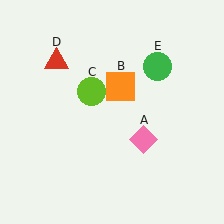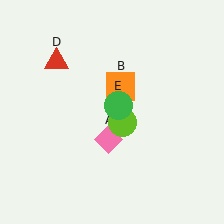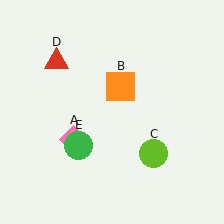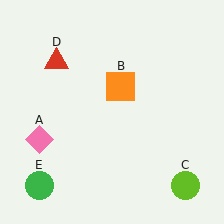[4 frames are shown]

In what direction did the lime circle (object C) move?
The lime circle (object C) moved down and to the right.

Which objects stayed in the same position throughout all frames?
Orange square (object B) and red triangle (object D) remained stationary.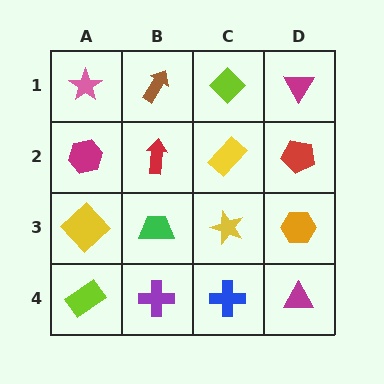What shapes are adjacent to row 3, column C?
A yellow rectangle (row 2, column C), a blue cross (row 4, column C), a green trapezoid (row 3, column B), an orange hexagon (row 3, column D).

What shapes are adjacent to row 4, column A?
A yellow diamond (row 3, column A), a purple cross (row 4, column B).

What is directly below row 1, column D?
A red pentagon.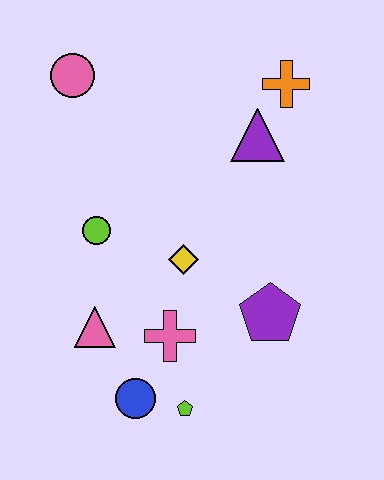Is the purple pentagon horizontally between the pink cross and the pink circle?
No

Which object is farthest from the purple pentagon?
The pink circle is farthest from the purple pentagon.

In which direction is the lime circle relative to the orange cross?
The lime circle is to the left of the orange cross.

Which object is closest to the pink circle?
The lime circle is closest to the pink circle.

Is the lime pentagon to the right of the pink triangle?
Yes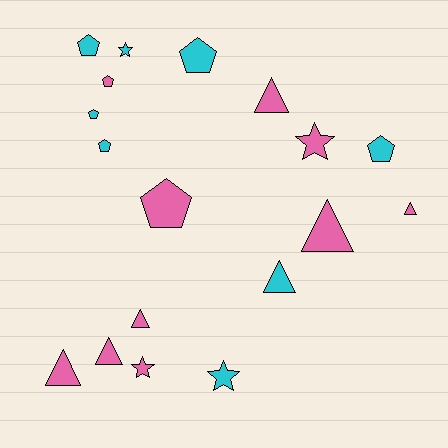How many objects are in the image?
There are 18 objects.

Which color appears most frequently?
Pink, with 10 objects.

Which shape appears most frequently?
Triangle, with 7 objects.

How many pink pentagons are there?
There are 2 pink pentagons.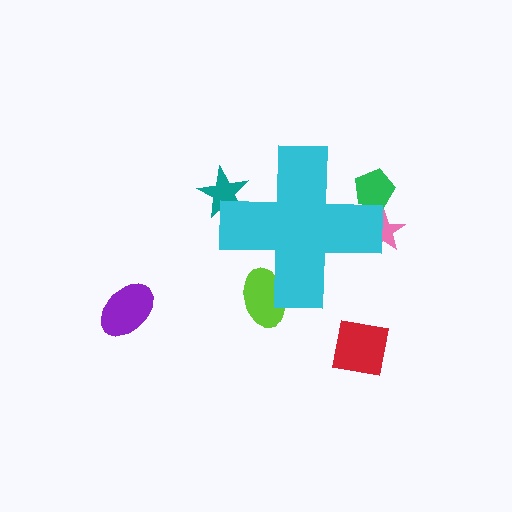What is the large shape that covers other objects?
A cyan cross.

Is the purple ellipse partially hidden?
No, the purple ellipse is fully visible.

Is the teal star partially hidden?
Yes, the teal star is partially hidden behind the cyan cross.